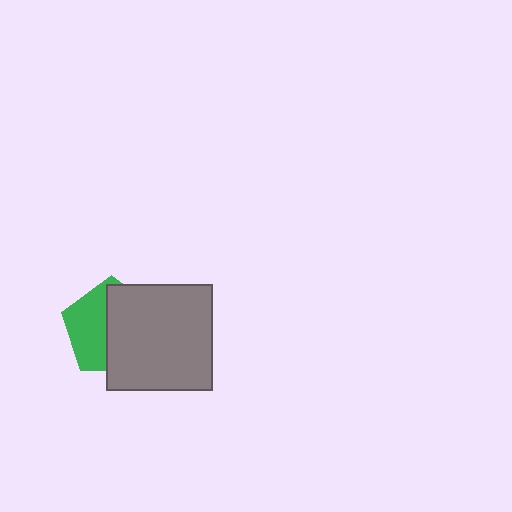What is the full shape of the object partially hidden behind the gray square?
The partially hidden object is a green pentagon.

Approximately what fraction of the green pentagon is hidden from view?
Roughly 57% of the green pentagon is hidden behind the gray square.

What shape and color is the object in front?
The object in front is a gray square.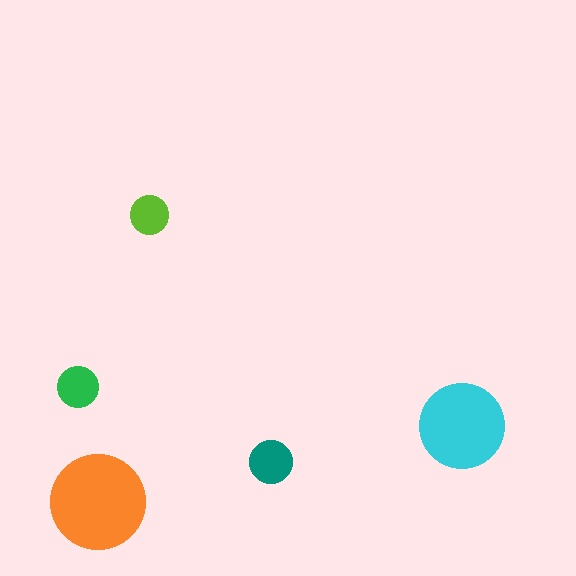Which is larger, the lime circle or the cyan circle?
The cyan one.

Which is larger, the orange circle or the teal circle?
The orange one.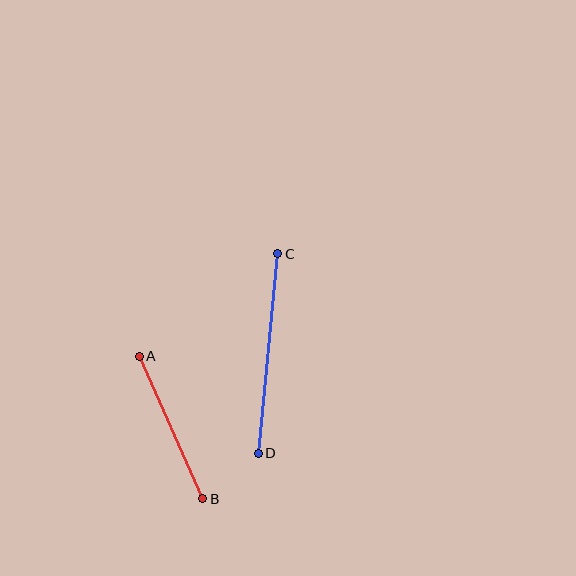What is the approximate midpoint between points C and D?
The midpoint is at approximately (268, 353) pixels.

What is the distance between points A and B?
The distance is approximately 156 pixels.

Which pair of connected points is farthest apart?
Points C and D are farthest apart.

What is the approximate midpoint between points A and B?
The midpoint is at approximately (171, 428) pixels.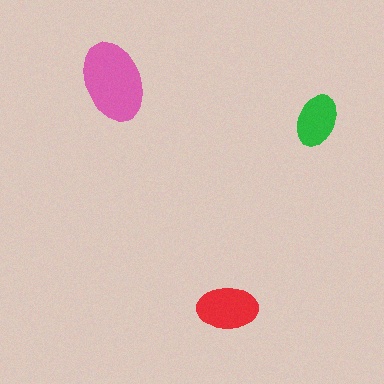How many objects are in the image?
There are 3 objects in the image.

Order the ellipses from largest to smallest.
the pink one, the red one, the green one.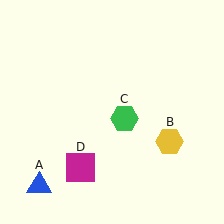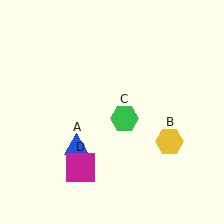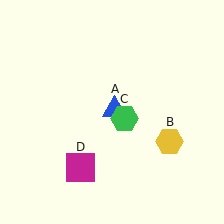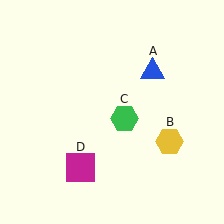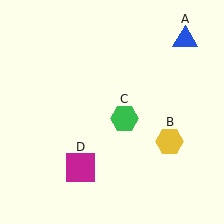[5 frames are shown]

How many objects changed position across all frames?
1 object changed position: blue triangle (object A).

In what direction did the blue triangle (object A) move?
The blue triangle (object A) moved up and to the right.